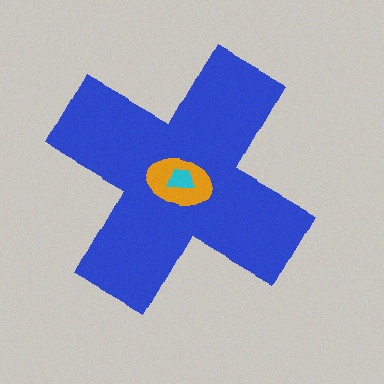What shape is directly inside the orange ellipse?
The cyan trapezoid.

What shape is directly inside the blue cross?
The orange ellipse.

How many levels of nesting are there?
3.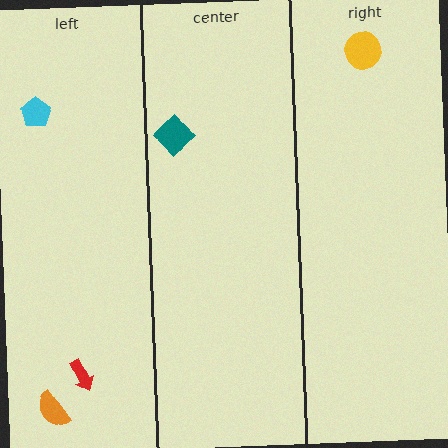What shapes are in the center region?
The teal diamond.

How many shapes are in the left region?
3.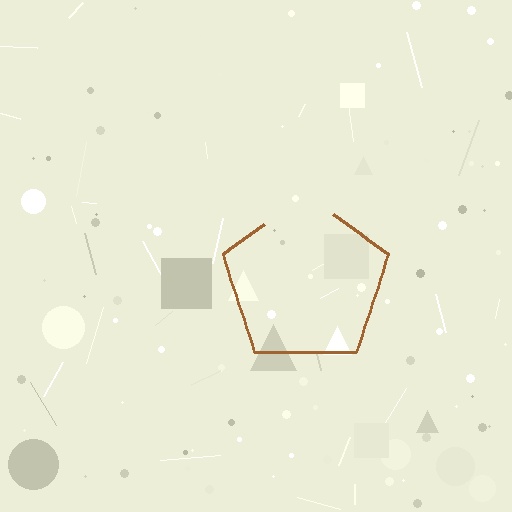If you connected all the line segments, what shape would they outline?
They would outline a pentagon.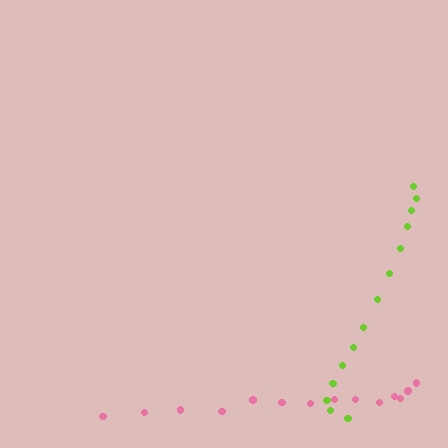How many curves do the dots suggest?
There are 2 distinct paths.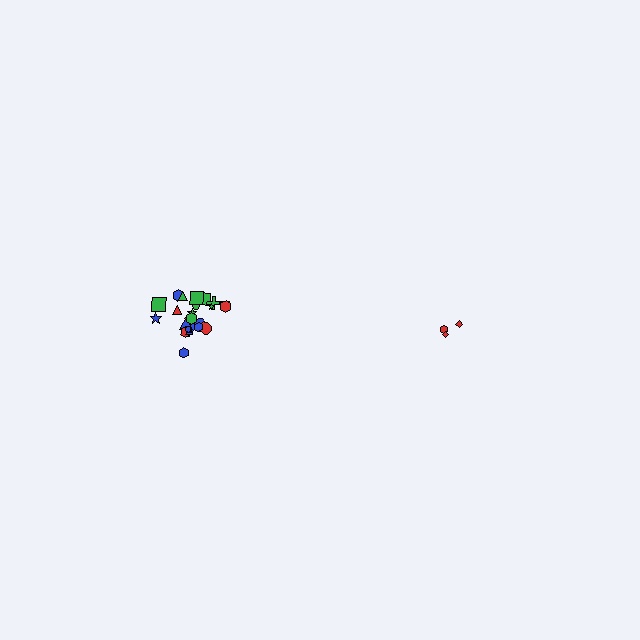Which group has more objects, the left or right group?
The left group.